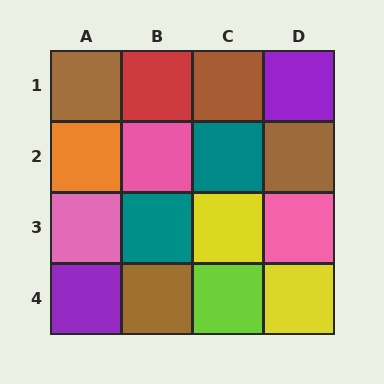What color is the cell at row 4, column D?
Yellow.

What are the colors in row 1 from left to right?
Brown, red, brown, purple.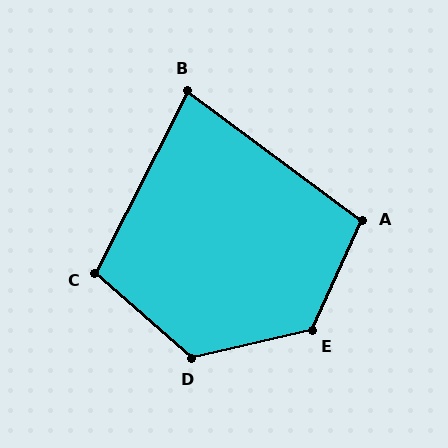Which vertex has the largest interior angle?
E, at approximately 128 degrees.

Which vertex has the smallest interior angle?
B, at approximately 80 degrees.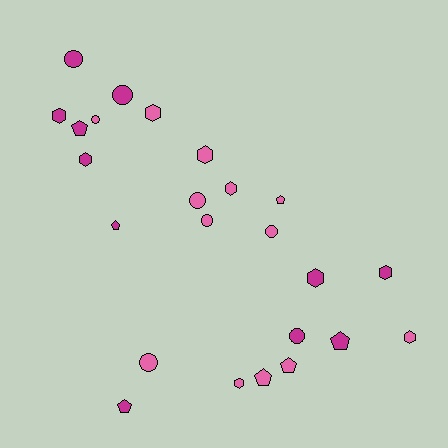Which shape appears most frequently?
Hexagon, with 9 objects.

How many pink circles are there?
There are 5 pink circles.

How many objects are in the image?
There are 24 objects.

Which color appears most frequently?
Pink, with 13 objects.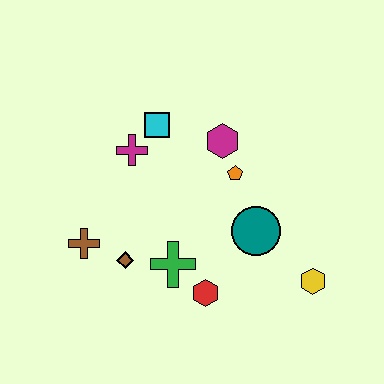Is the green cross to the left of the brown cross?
No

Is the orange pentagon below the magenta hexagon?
Yes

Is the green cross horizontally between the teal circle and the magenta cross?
Yes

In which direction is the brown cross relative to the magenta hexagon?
The brown cross is to the left of the magenta hexagon.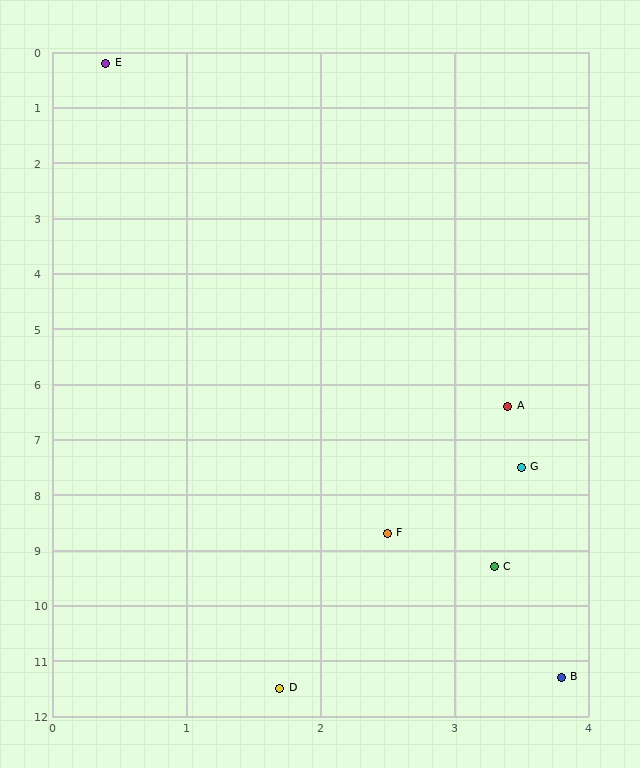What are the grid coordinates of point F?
Point F is at approximately (2.5, 8.7).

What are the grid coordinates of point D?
Point D is at approximately (1.7, 11.5).